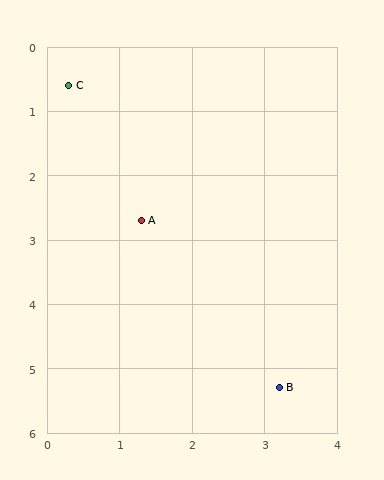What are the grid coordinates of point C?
Point C is at approximately (0.3, 0.6).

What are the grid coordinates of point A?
Point A is at approximately (1.3, 2.7).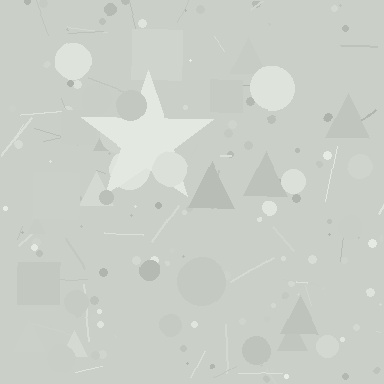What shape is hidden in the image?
A star is hidden in the image.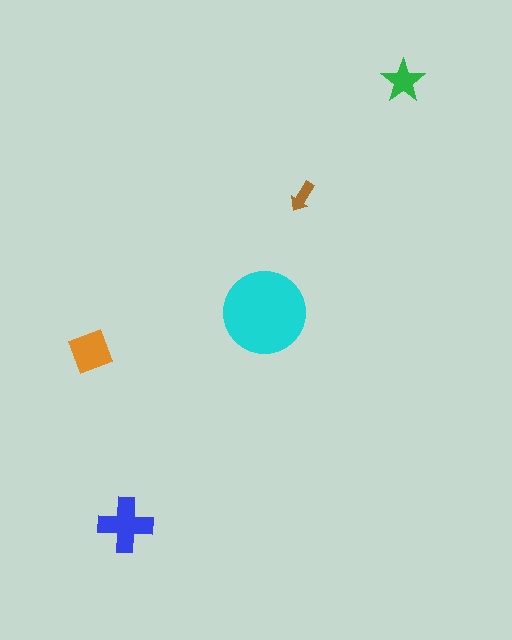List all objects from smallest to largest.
The brown arrow, the green star, the orange square, the blue cross, the cyan circle.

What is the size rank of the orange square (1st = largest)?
3rd.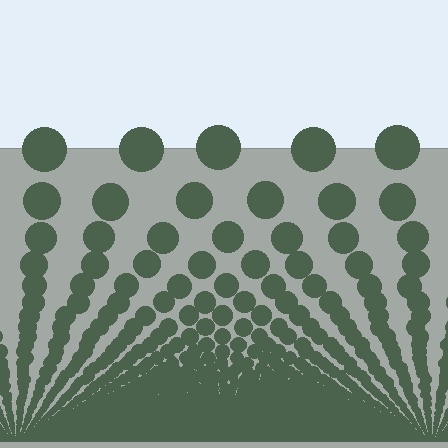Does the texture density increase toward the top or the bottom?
Density increases toward the bottom.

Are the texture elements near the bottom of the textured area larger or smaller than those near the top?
Smaller. The gradient is inverted — elements near the bottom are smaller and denser.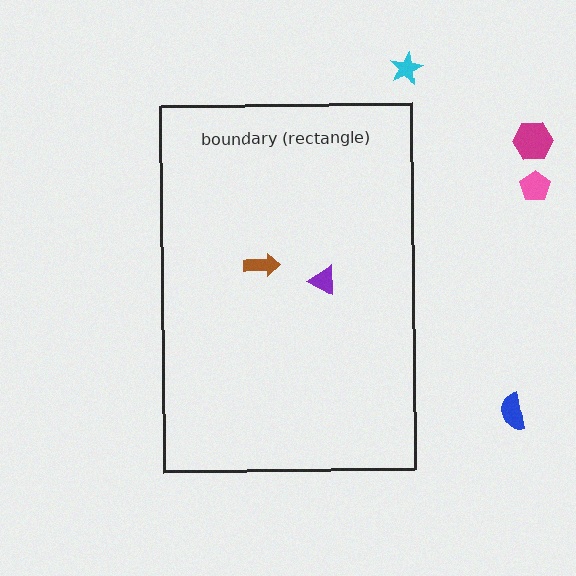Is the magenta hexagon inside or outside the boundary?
Outside.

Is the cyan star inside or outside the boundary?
Outside.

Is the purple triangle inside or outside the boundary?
Inside.